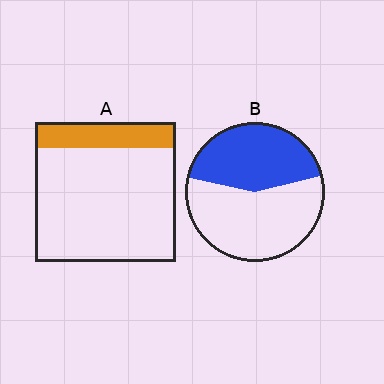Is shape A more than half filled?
No.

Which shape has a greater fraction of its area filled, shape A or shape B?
Shape B.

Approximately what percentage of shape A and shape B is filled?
A is approximately 20% and B is approximately 45%.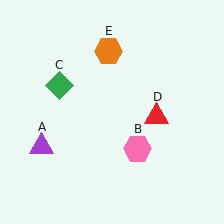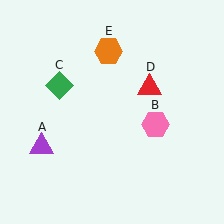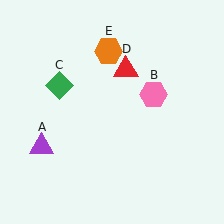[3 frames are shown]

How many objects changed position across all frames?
2 objects changed position: pink hexagon (object B), red triangle (object D).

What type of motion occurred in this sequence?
The pink hexagon (object B), red triangle (object D) rotated counterclockwise around the center of the scene.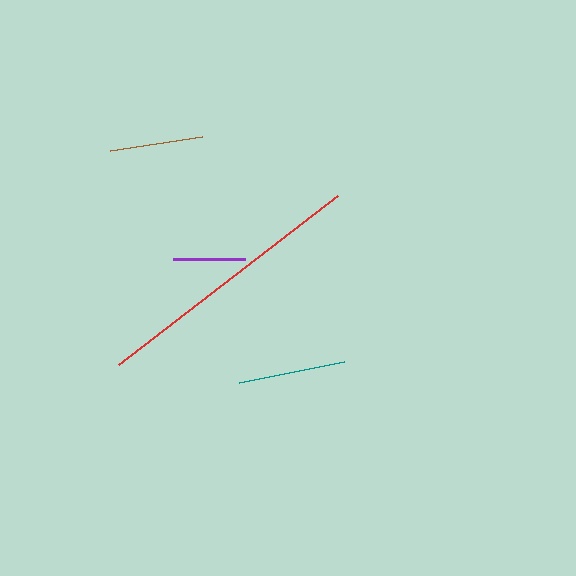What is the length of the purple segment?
The purple segment is approximately 71 pixels long.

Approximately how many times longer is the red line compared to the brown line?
The red line is approximately 3.0 times the length of the brown line.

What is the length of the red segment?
The red segment is approximately 277 pixels long.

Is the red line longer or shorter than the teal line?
The red line is longer than the teal line.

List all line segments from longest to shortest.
From longest to shortest: red, teal, brown, purple.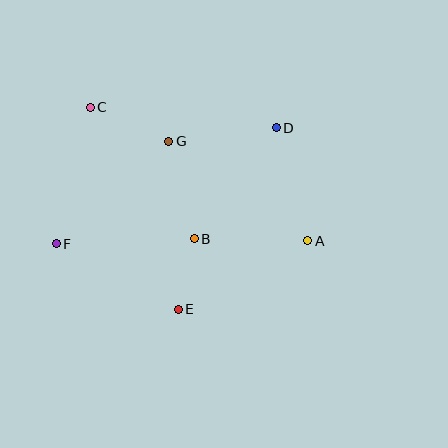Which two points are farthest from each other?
Points A and C are farthest from each other.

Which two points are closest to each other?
Points B and E are closest to each other.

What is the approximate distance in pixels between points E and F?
The distance between E and F is approximately 138 pixels.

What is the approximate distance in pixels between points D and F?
The distance between D and F is approximately 249 pixels.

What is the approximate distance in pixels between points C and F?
The distance between C and F is approximately 141 pixels.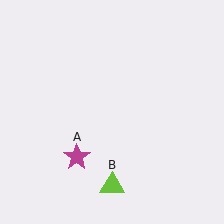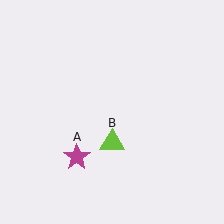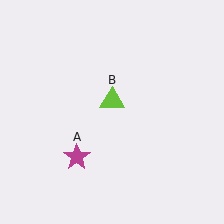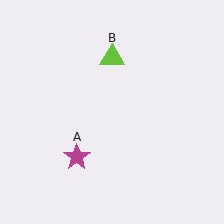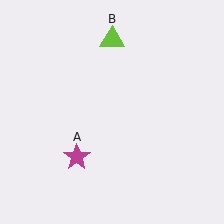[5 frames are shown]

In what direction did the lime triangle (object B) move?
The lime triangle (object B) moved up.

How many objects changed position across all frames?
1 object changed position: lime triangle (object B).